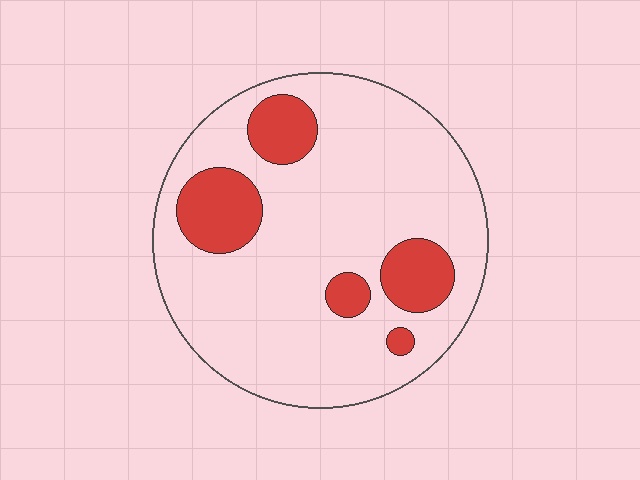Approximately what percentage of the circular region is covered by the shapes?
Approximately 20%.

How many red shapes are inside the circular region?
5.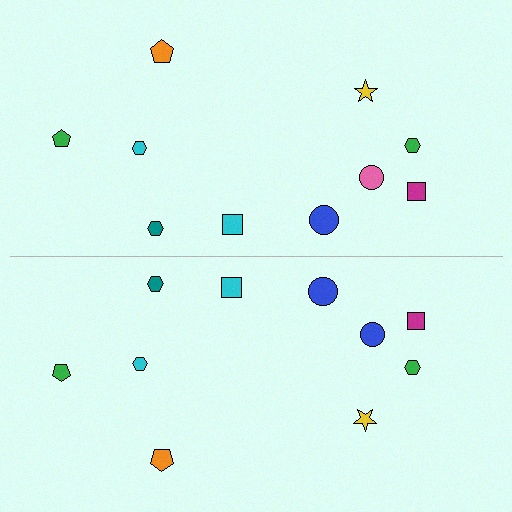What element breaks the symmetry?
The blue circle on the bottom side breaks the symmetry — its mirror counterpart is pink.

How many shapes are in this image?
There are 20 shapes in this image.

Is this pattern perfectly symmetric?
No, the pattern is not perfectly symmetric. The blue circle on the bottom side breaks the symmetry — its mirror counterpart is pink.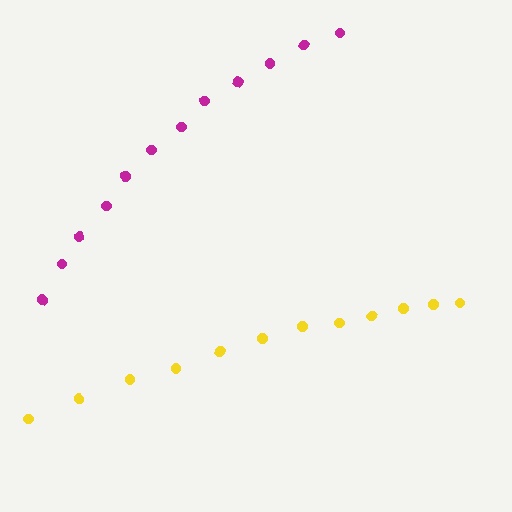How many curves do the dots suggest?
There are 2 distinct paths.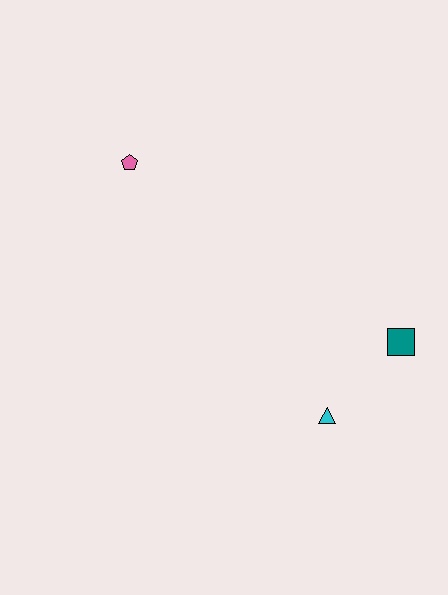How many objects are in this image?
There are 3 objects.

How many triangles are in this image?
There is 1 triangle.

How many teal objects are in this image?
There is 1 teal object.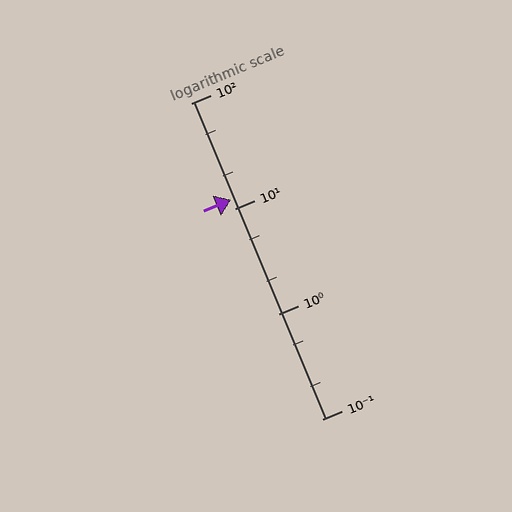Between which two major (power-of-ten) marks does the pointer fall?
The pointer is between 10 and 100.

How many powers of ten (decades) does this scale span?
The scale spans 3 decades, from 0.1 to 100.